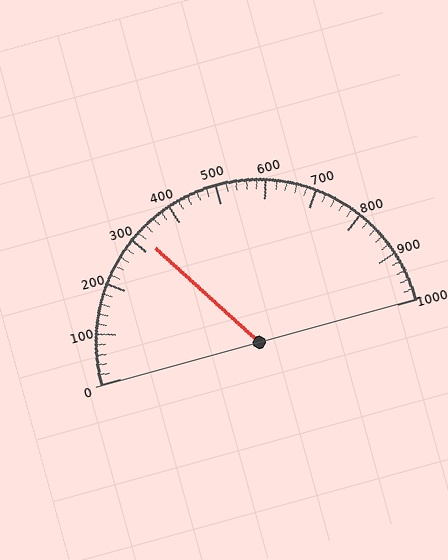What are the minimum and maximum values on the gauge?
The gauge ranges from 0 to 1000.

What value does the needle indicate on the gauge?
The needle indicates approximately 320.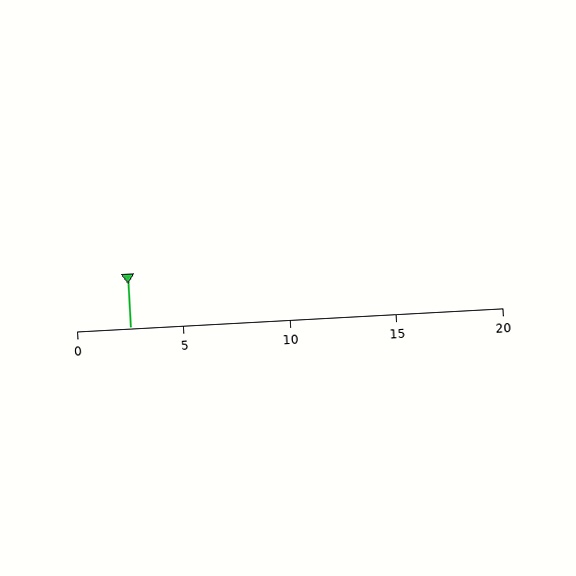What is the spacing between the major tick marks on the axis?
The major ticks are spaced 5 apart.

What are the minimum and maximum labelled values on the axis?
The axis runs from 0 to 20.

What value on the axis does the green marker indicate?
The marker indicates approximately 2.5.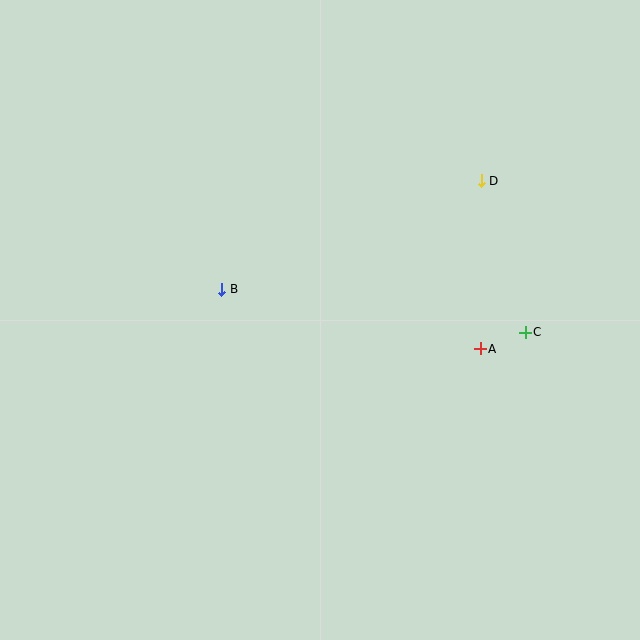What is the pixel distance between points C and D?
The distance between C and D is 157 pixels.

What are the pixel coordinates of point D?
Point D is at (481, 181).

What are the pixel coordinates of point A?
Point A is at (480, 349).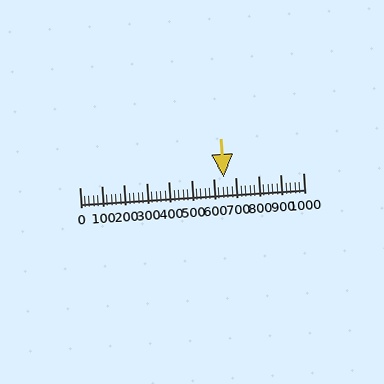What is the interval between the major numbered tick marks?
The major tick marks are spaced 100 units apart.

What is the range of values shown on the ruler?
The ruler shows values from 0 to 1000.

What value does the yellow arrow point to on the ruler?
The yellow arrow points to approximately 646.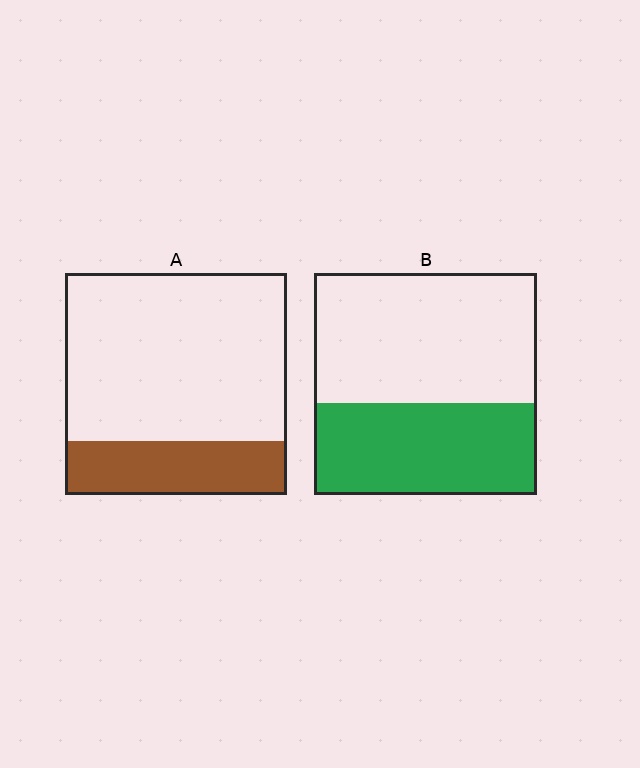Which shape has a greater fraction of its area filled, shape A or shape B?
Shape B.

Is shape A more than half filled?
No.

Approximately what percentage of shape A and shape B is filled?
A is approximately 25% and B is approximately 40%.